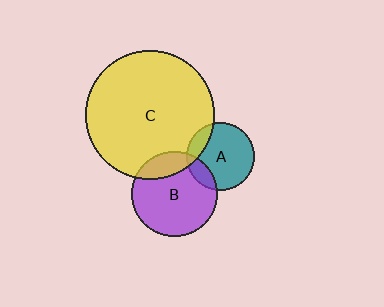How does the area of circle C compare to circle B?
Approximately 2.3 times.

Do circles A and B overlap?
Yes.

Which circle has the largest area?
Circle C (yellow).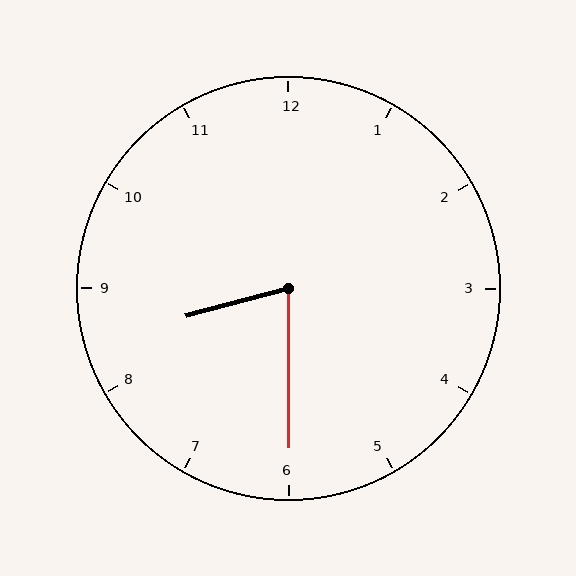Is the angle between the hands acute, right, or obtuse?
It is acute.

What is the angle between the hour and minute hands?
Approximately 75 degrees.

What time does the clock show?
8:30.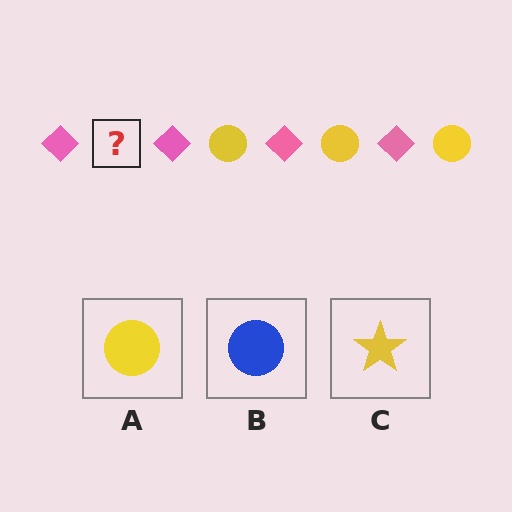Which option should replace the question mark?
Option A.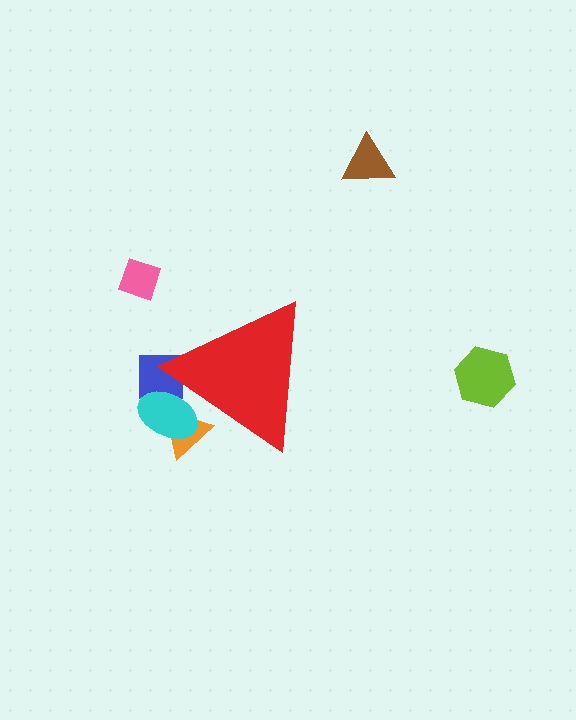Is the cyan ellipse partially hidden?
Yes, the cyan ellipse is partially hidden behind the red triangle.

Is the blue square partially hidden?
Yes, the blue square is partially hidden behind the red triangle.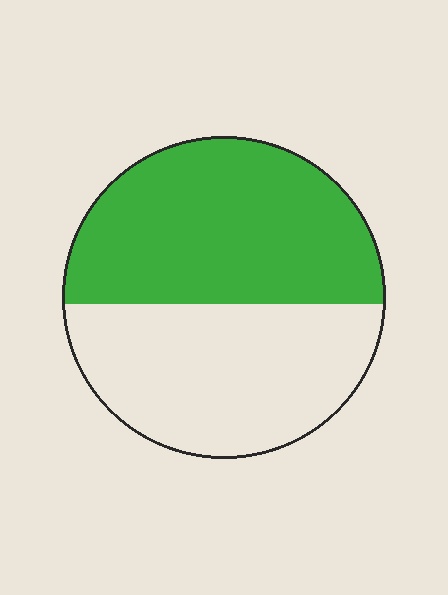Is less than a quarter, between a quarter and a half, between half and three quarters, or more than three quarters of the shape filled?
Between half and three quarters.